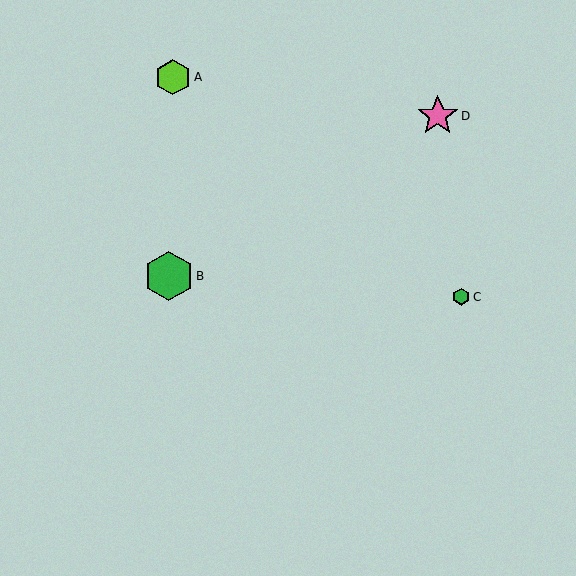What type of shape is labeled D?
Shape D is a pink star.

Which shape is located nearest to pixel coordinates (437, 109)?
The pink star (labeled D) at (438, 116) is nearest to that location.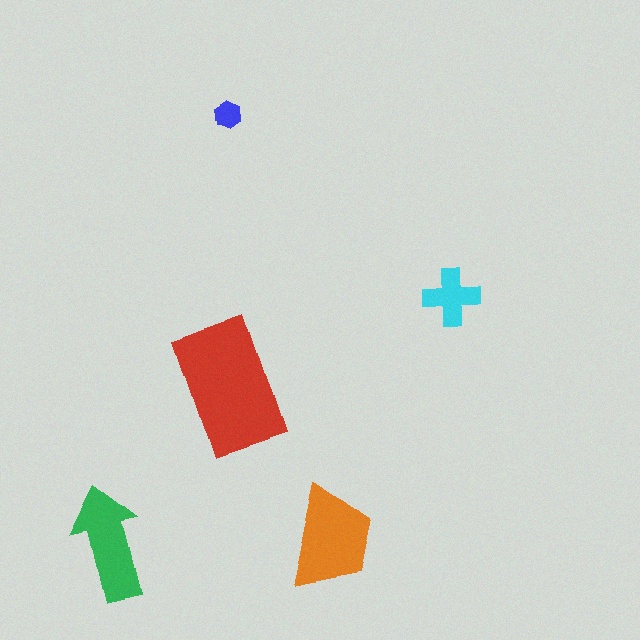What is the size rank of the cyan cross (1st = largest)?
4th.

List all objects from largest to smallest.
The red rectangle, the orange trapezoid, the green arrow, the cyan cross, the blue hexagon.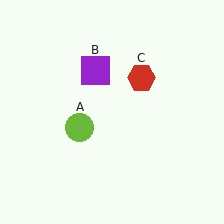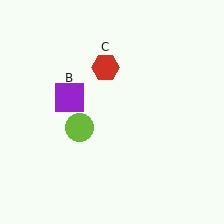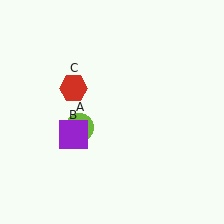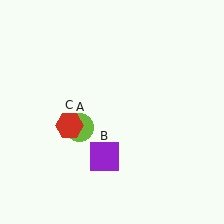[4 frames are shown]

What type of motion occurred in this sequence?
The purple square (object B), red hexagon (object C) rotated counterclockwise around the center of the scene.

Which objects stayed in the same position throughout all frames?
Lime circle (object A) remained stationary.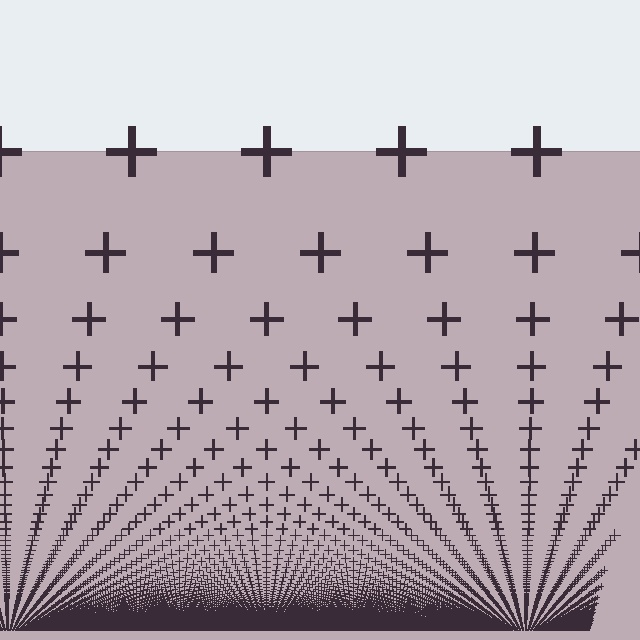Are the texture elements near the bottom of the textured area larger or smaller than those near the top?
Smaller. The gradient is inverted — elements near the bottom are smaller and denser.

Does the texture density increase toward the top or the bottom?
Density increases toward the bottom.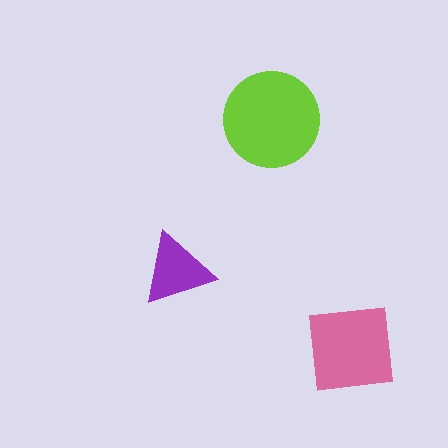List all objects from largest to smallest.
The lime circle, the pink square, the purple triangle.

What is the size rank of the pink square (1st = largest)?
2nd.